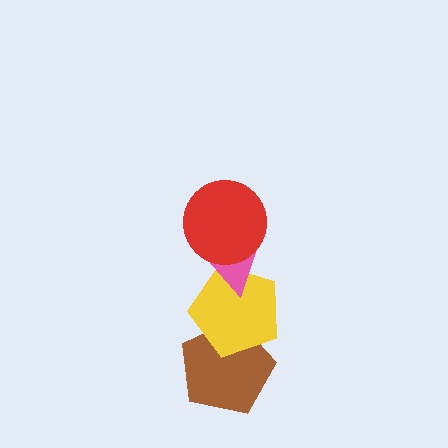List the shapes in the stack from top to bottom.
From top to bottom: the red circle, the pink triangle, the yellow pentagon, the brown pentagon.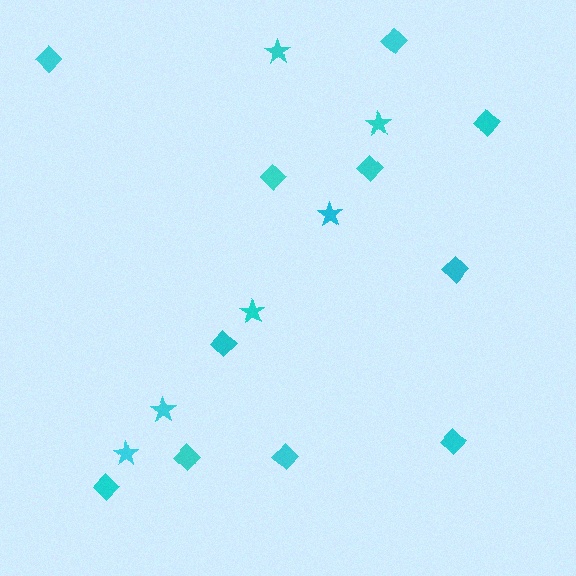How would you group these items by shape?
There are 2 groups: one group of diamonds (11) and one group of stars (6).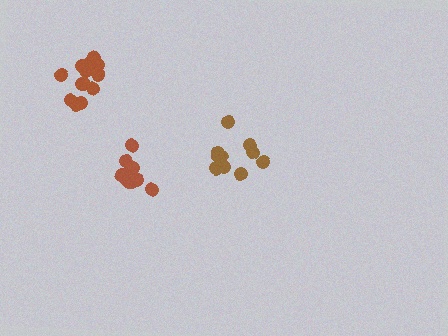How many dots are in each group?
Group 1: 13 dots, Group 2: 10 dots, Group 3: 10 dots (33 total).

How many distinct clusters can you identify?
There are 3 distinct clusters.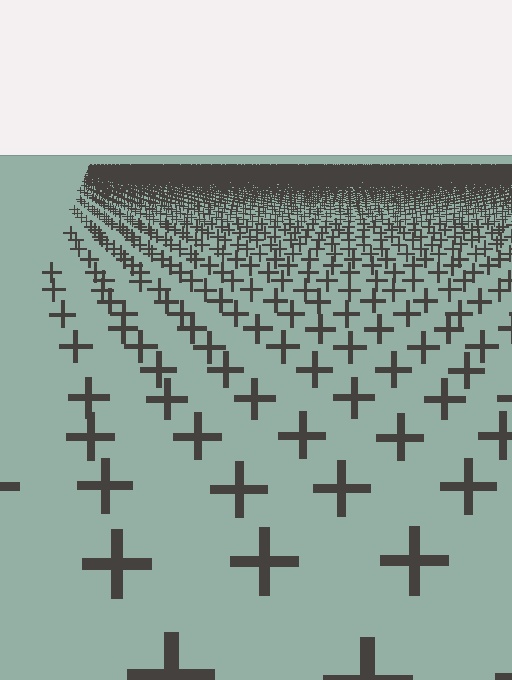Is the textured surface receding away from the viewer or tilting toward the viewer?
The surface is receding away from the viewer. Texture elements get smaller and denser toward the top.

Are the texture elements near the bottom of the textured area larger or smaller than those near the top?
Larger. Near the bottom, elements are closer to the viewer and appear at a bigger on-screen size.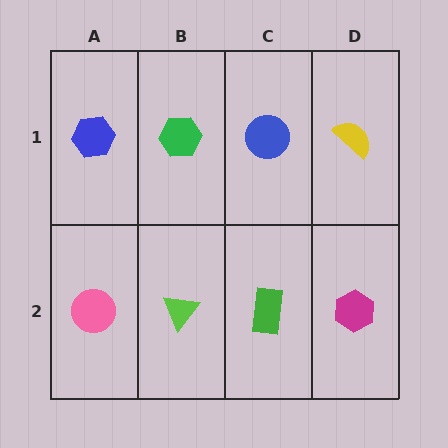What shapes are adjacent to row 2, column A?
A blue hexagon (row 1, column A), a lime triangle (row 2, column B).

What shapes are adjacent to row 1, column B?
A lime triangle (row 2, column B), a blue hexagon (row 1, column A), a blue circle (row 1, column C).